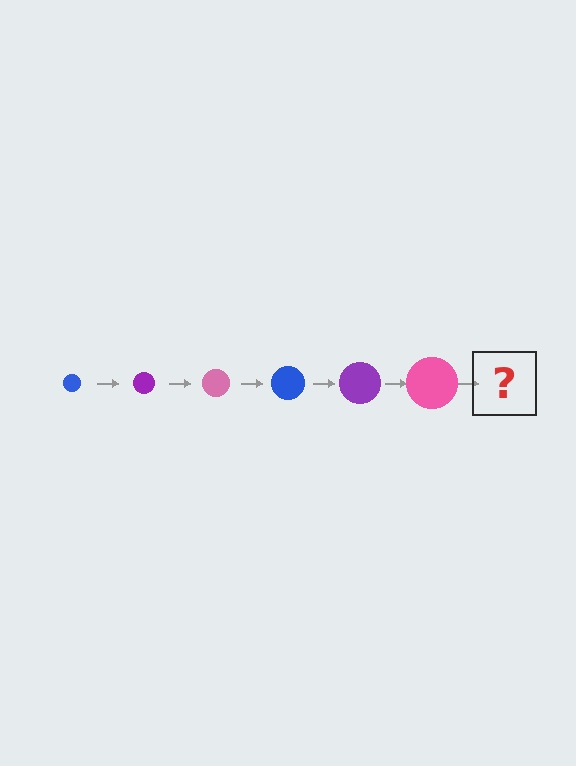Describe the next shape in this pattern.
It should be a blue circle, larger than the previous one.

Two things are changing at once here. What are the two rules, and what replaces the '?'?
The two rules are that the circle grows larger each step and the color cycles through blue, purple, and pink. The '?' should be a blue circle, larger than the previous one.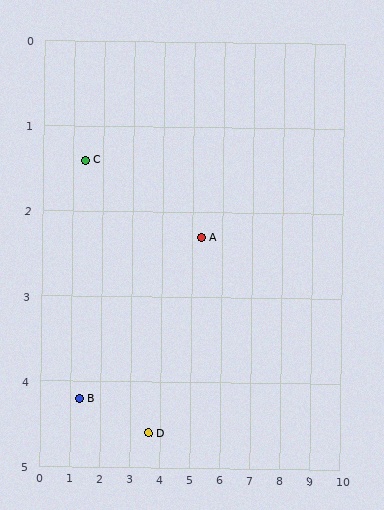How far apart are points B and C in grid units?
Points B and C are about 2.8 grid units apart.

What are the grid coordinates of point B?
Point B is at approximately (1.3, 4.2).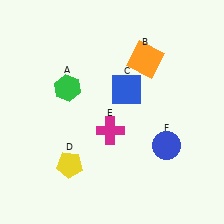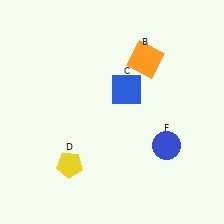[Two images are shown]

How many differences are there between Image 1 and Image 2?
There are 2 differences between the two images.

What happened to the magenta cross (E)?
The magenta cross (E) was removed in Image 2. It was in the bottom-left area of Image 1.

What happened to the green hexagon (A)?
The green hexagon (A) was removed in Image 2. It was in the top-left area of Image 1.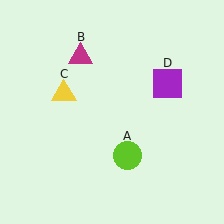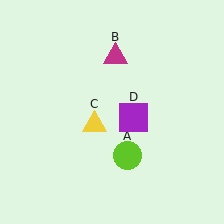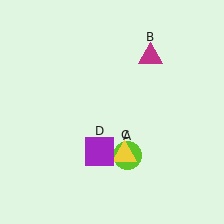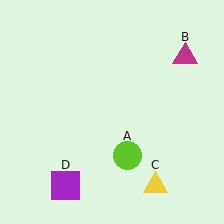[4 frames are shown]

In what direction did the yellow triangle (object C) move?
The yellow triangle (object C) moved down and to the right.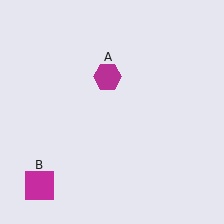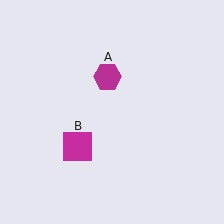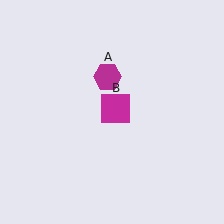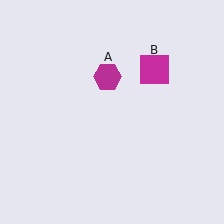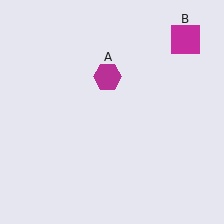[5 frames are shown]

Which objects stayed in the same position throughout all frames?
Magenta hexagon (object A) remained stationary.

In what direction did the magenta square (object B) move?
The magenta square (object B) moved up and to the right.